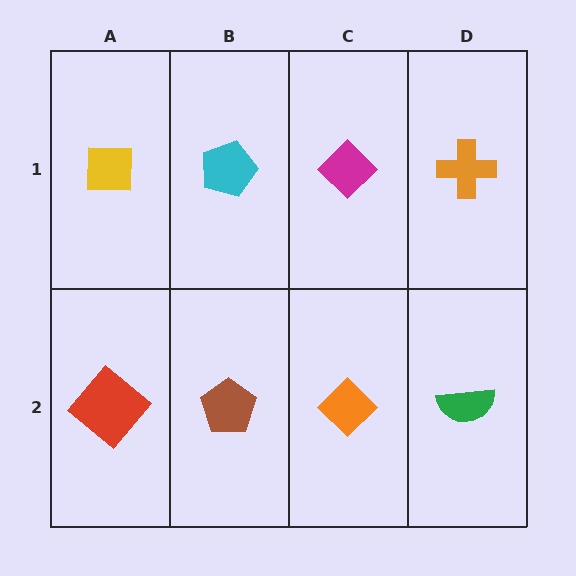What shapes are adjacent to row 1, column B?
A brown pentagon (row 2, column B), a yellow square (row 1, column A), a magenta diamond (row 1, column C).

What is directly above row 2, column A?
A yellow square.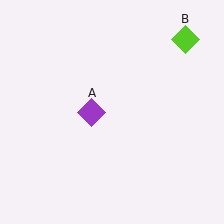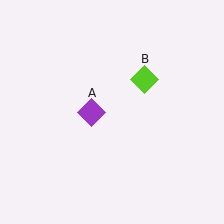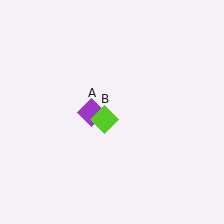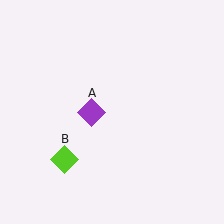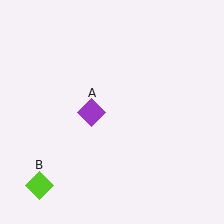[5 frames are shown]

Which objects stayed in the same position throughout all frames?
Purple diamond (object A) remained stationary.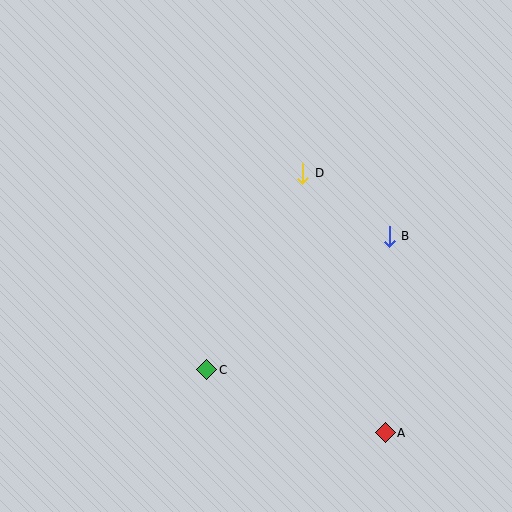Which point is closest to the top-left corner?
Point D is closest to the top-left corner.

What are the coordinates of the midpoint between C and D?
The midpoint between C and D is at (255, 271).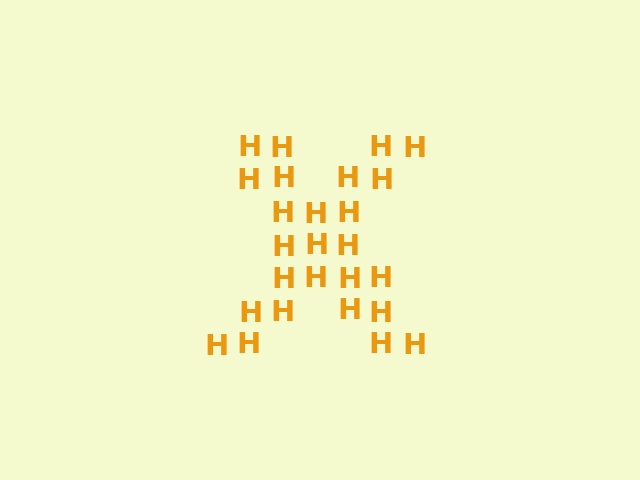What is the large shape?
The large shape is the letter X.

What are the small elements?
The small elements are letter H's.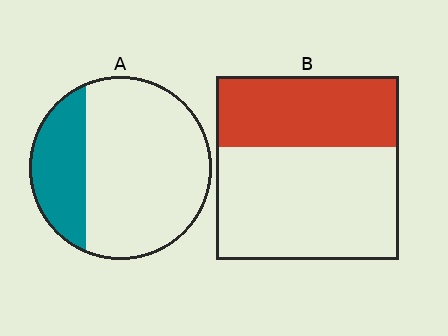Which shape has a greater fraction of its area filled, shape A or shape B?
Shape B.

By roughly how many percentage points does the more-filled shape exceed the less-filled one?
By roughly 10 percentage points (B over A).